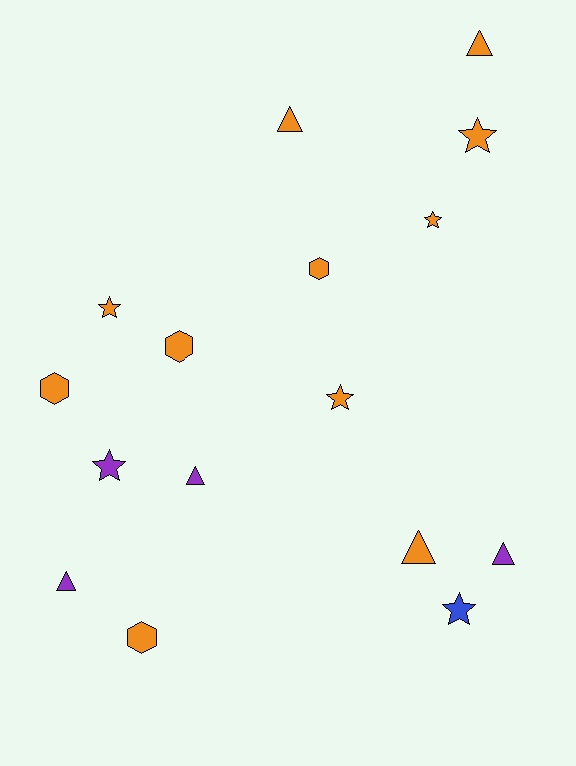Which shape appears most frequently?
Star, with 6 objects.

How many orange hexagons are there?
There are 4 orange hexagons.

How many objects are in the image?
There are 16 objects.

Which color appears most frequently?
Orange, with 11 objects.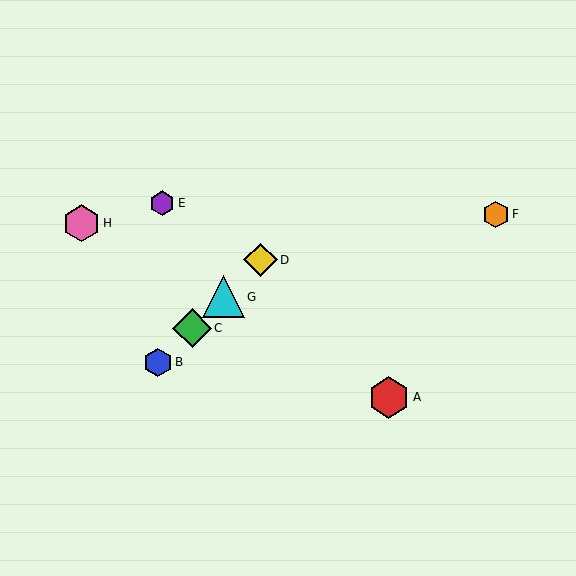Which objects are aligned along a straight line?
Objects B, C, D, G are aligned along a straight line.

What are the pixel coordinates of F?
Object F is at (496, 214).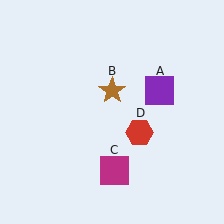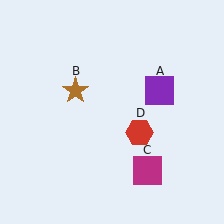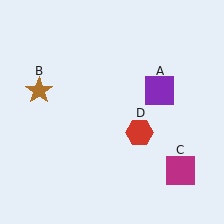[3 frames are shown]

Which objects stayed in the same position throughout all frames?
Purple square (object A) and red hexagon (object D) remained stationary.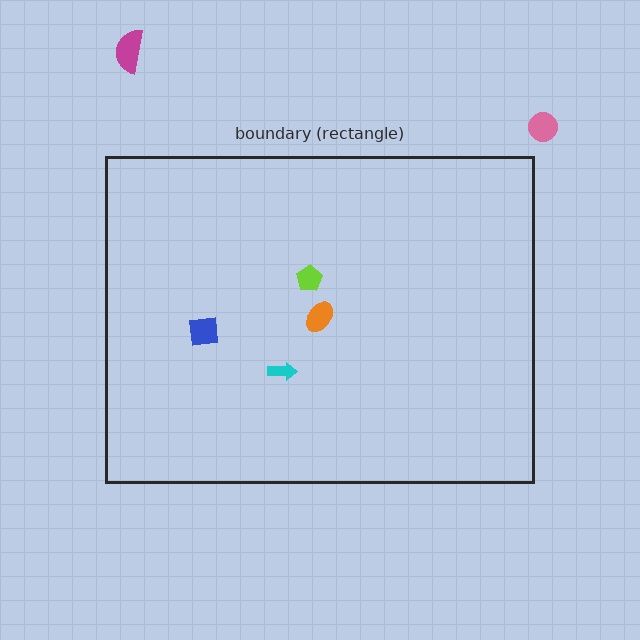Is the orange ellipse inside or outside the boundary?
Inside.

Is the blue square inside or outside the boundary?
Inside.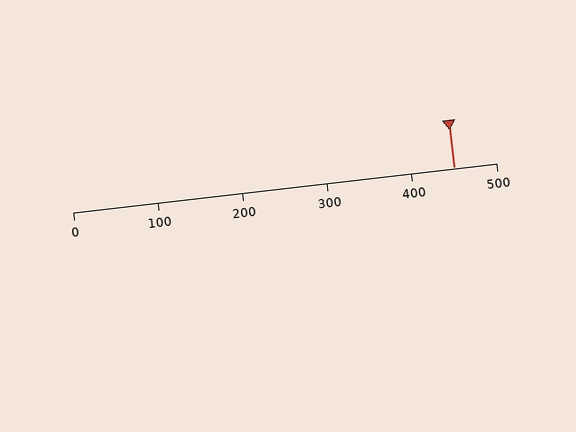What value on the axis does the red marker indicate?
The marker indicates approximately 450.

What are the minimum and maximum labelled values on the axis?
The axis runs from 0 to 500.